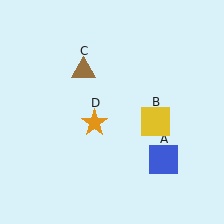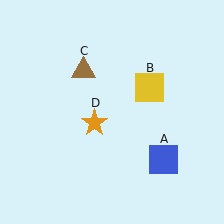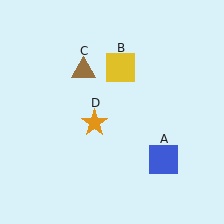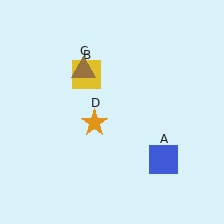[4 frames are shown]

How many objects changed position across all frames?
1 object changed position: yellow square (object B).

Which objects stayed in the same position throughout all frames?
Blue square (object A) and brown triangle (object C) and orange star (object D) remained stationary.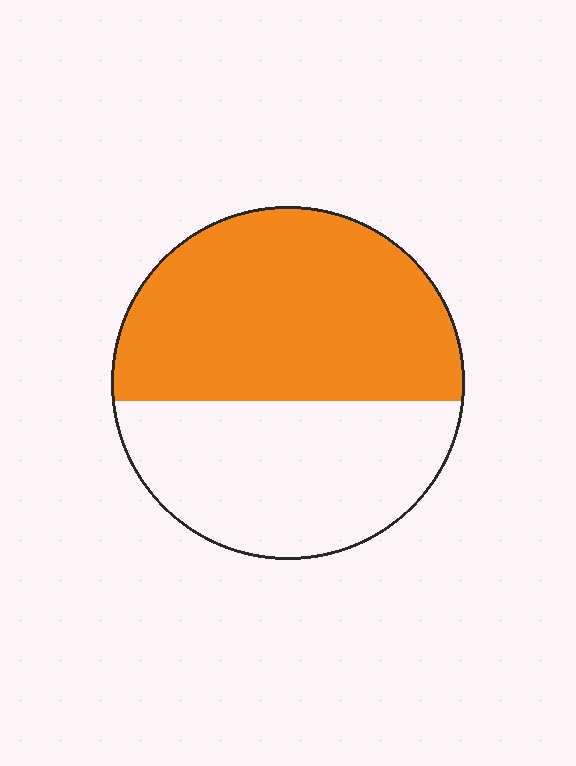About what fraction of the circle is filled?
About three fifths (3/5).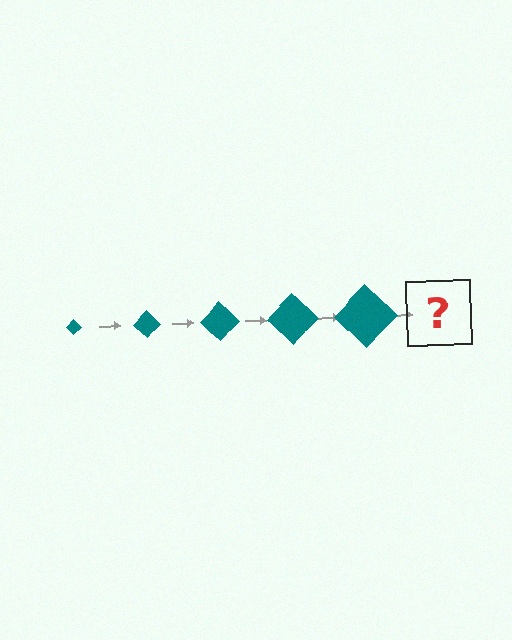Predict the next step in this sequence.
The next step is a teal diamond, larger than the previous one.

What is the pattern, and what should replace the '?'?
The pattern is that the diamond gets progressively larger each step. The '?' should be a teal diamond, larger than the previous one.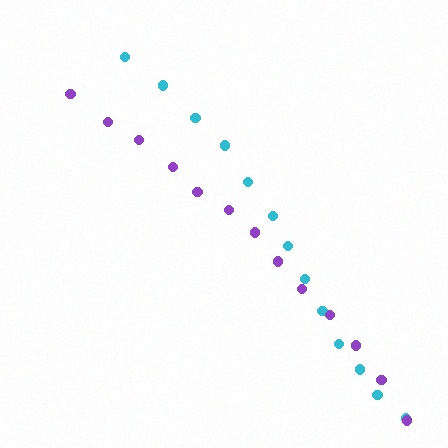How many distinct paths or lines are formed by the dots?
There are 2 distinct paths.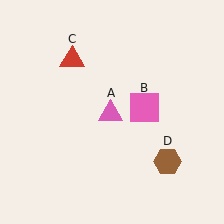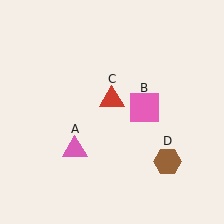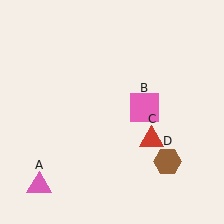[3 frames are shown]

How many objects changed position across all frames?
2 objects changed position: pink triangle (object A), red triangle (object C).